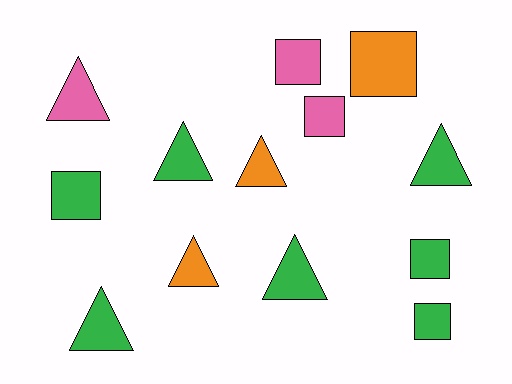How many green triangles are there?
There are 4 green triangles.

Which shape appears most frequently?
Triangle, with 7 objects.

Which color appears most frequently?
Green, with 7 objects.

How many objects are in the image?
There are 13 objects.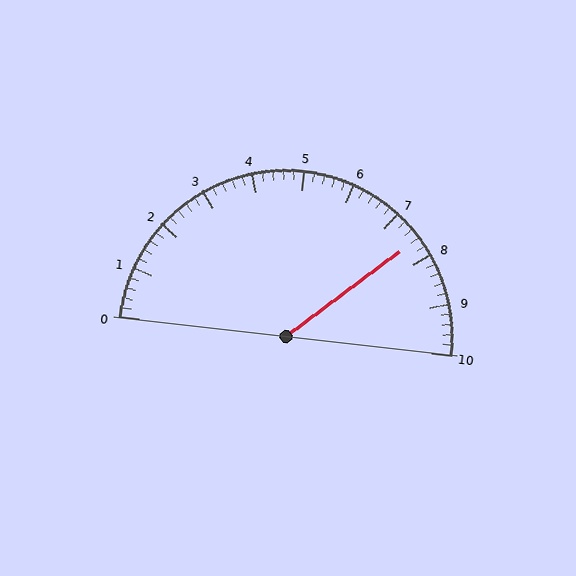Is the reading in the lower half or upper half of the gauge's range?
The reading is in the upper half of the range (0 to 10).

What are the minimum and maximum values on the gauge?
The gauge ranges from 0 to 10.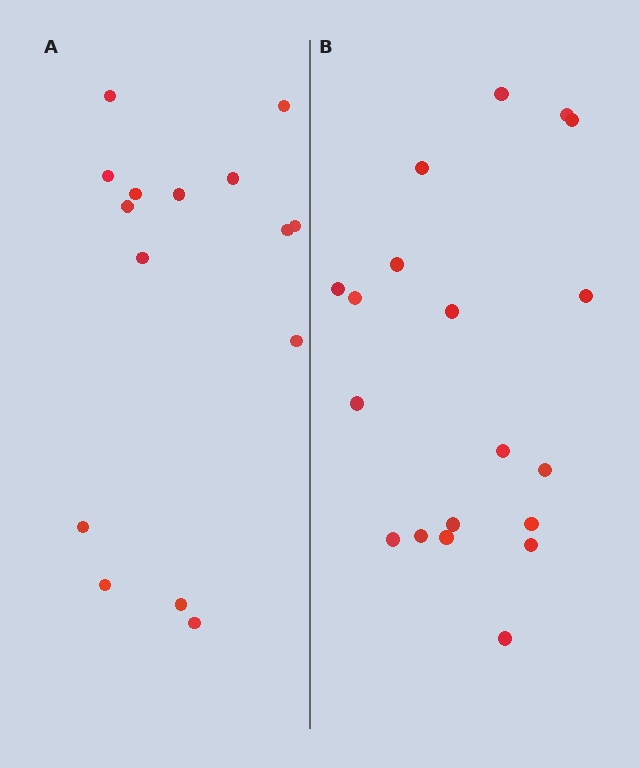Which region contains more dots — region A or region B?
Region B (the right region) has more dots.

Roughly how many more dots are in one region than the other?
Region B has about 4 more dots than region A.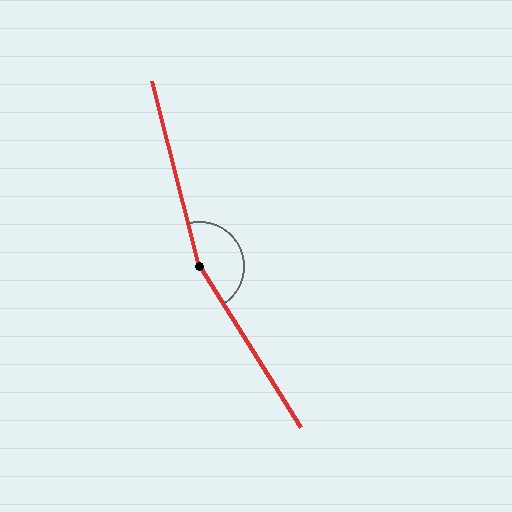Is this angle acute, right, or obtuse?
It is obtuse.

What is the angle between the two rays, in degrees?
Approximately 162 degrees.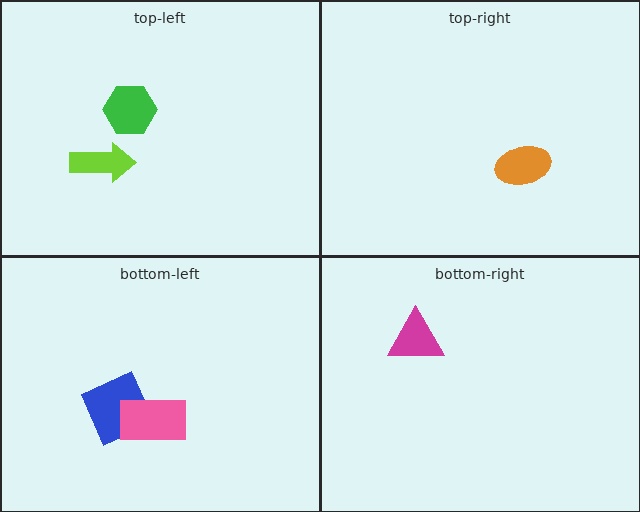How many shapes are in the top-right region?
1.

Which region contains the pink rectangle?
The bottom-left region.